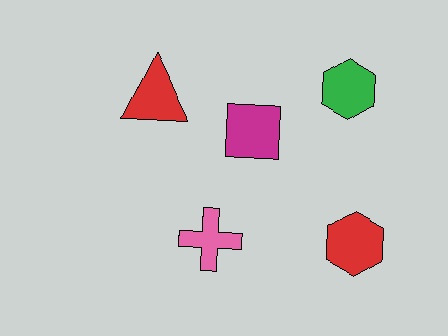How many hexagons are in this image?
There are 2 hexagons.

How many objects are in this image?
There are 5 objects.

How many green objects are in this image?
There is 1 green object.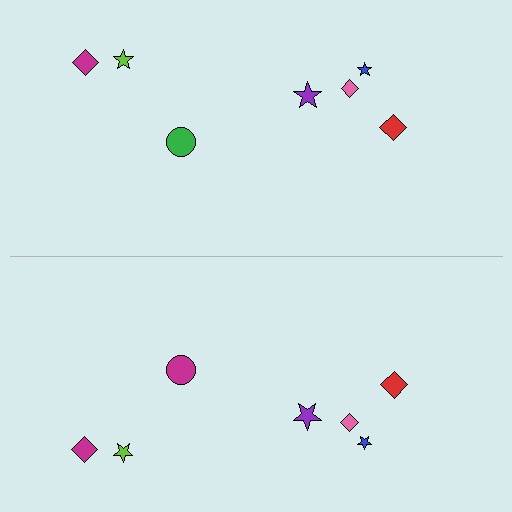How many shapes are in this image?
There are 14 shapes in this image.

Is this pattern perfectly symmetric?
No, the pattern is not perfectly symmetric. The magenta circle on the bottom side breaks the symmetry — its mirror counterpart is green.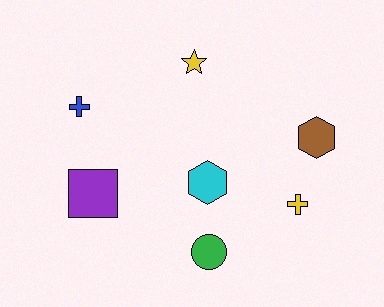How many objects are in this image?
There are 7 objects.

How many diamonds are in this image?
There are no diamonds.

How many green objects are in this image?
There is 1 green object.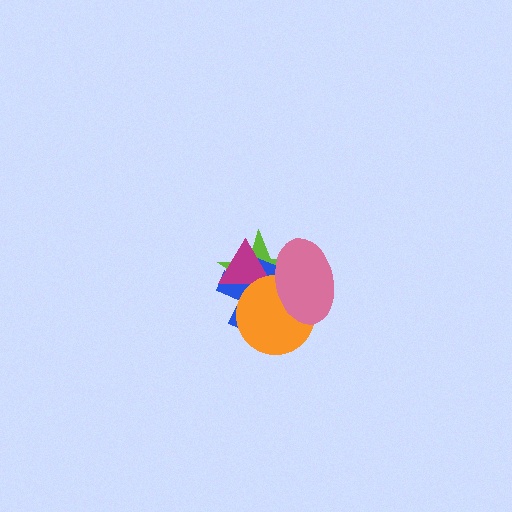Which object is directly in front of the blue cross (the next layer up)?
The magenta triangle is directly in front of the blue cross.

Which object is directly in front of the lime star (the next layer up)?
The blue cross is directly in front of the lime star.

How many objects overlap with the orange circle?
4 objects overlap with the orange circle.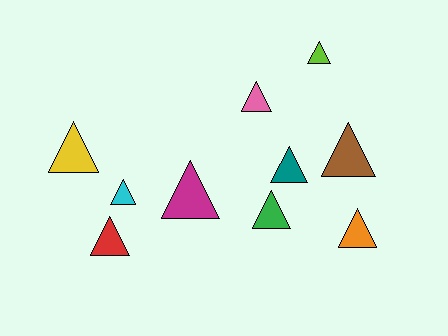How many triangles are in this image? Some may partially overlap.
There are 10 triangles.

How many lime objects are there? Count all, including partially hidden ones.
There is 1 lime object.